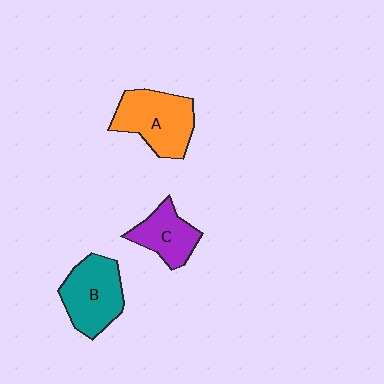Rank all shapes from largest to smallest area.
From largest to smallest: A (orange), B (teal), C (purple).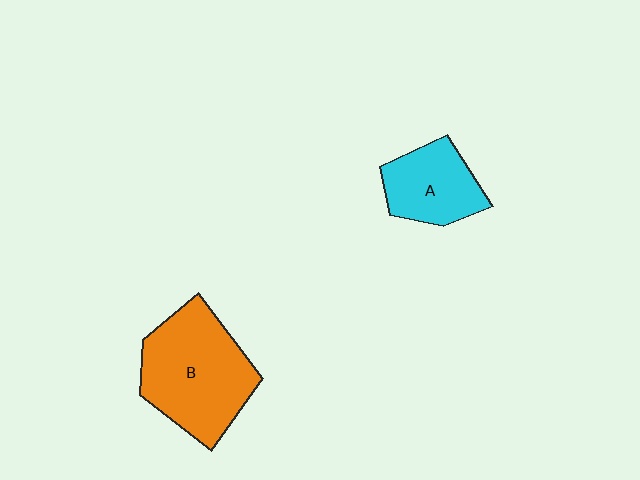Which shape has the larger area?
Shape B (orange).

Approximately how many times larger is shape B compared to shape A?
Approximately 1.7 times.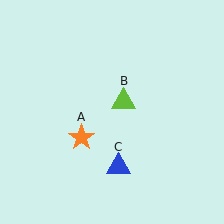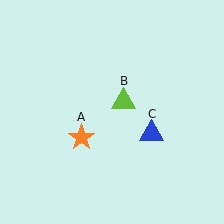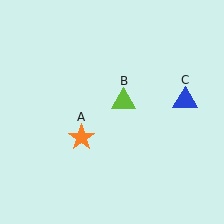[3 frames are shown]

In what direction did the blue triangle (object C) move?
The blue triangle (object C) moved up and to the right.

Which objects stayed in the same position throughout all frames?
Orange star (object A) and lime triangle (object B) remained stationary.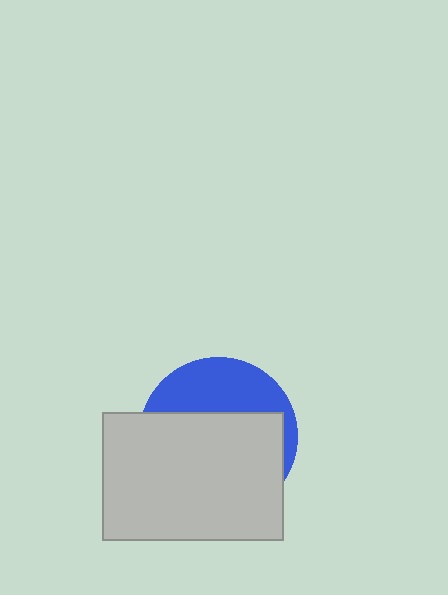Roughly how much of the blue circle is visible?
A small part of it is visible (roughly 34%).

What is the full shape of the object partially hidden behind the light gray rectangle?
The partially hidden object is a blue circle.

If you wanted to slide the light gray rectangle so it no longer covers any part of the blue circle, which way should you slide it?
Slide it down — that is the most direct way to separate the two shapes.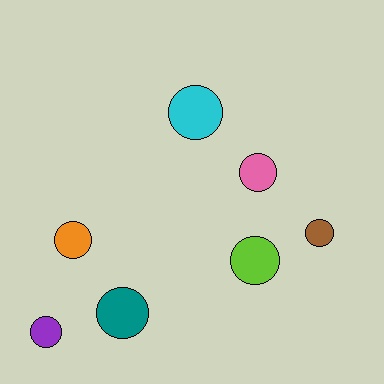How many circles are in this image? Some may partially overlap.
There are 7 circles.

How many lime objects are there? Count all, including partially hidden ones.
There is 1 lime object.